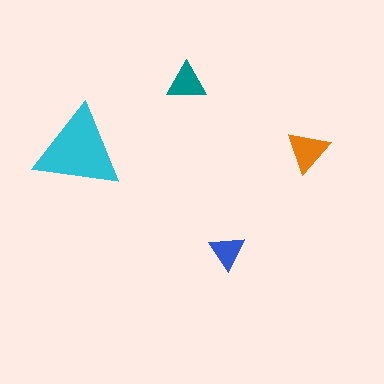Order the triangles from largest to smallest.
the cyan one, the orange one, the teal one, the blue one.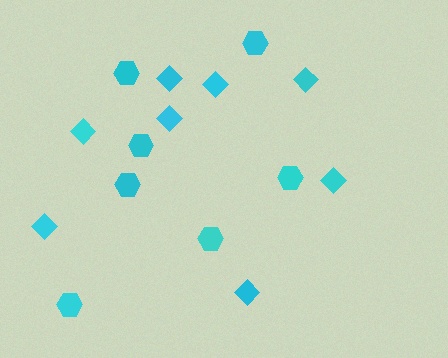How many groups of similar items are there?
There are 2 groups: one group of diamonds (8) and one group of hexagons (7).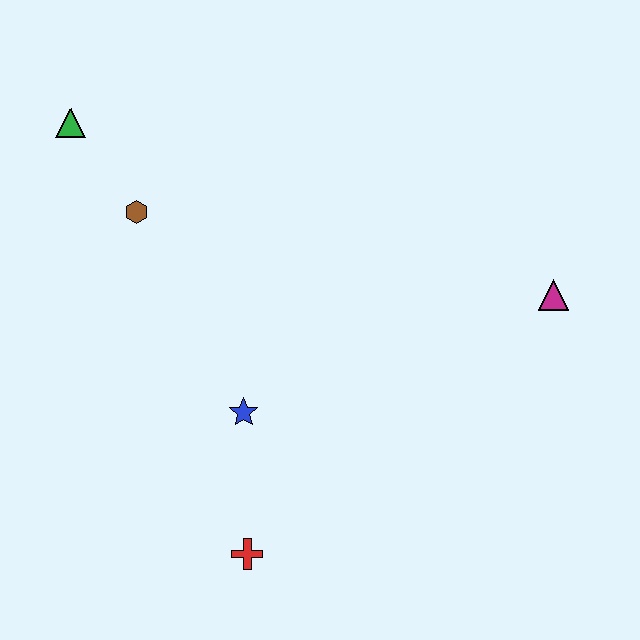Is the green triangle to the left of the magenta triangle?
Yes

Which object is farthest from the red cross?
The green triangle is farthest from the red cross.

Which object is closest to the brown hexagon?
The green triangle is closest to the brown hexagon.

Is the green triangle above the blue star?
Yes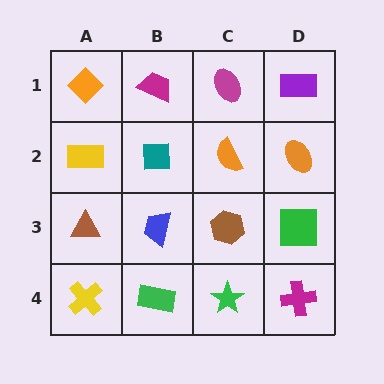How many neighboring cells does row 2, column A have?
3.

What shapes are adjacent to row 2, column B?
A magenta trapezoid (row 1, column B), a blue trapezoid (row 3, column B), a yellow rectangle (row 2, column A), an orange semicircle (row 2, column C).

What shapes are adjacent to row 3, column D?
An orange ellipse (row 2, column D), a magenta cross (row 4, column D), a brown hexagon (row 3, column C).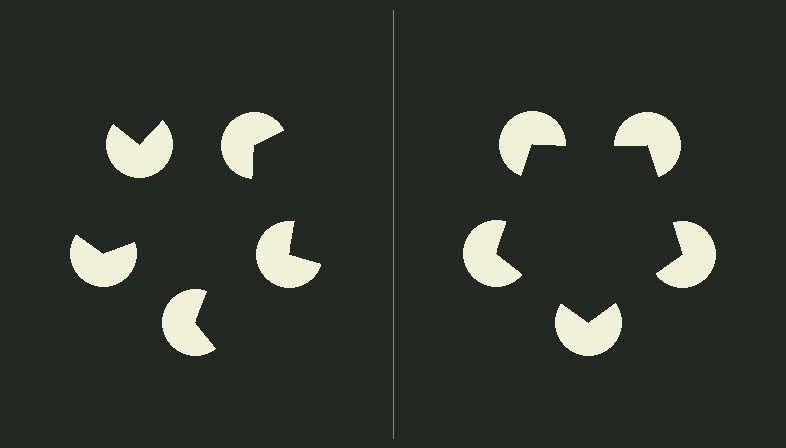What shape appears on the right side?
An illusory pentagon.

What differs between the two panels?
The pac-man discs are positioned identically on both sides; only the wedge orientations differ. On the right they align to a pentagon; on the left they are misaligned.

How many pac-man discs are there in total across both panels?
10 — 5 on each side.